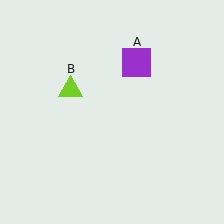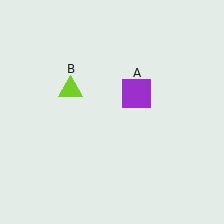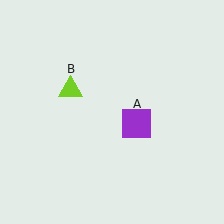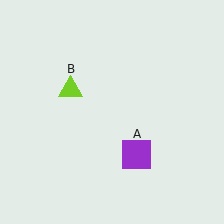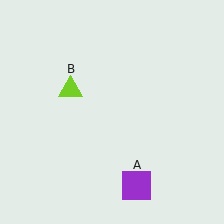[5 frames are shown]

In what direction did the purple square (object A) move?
The purple square (object A) moved down.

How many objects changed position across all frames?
1 object changed position: purple square (object A).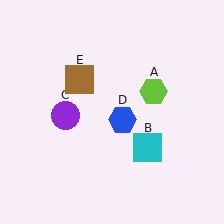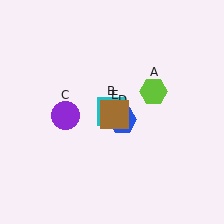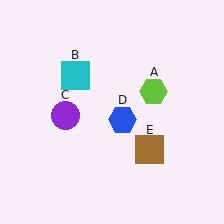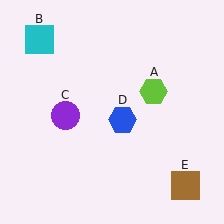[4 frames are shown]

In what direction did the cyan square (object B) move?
The cyan square (object B) moved up and to the left.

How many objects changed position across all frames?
2 objects changed position: cyan square (object B), brown square (object E).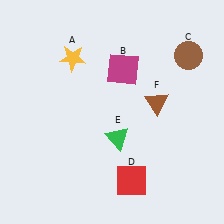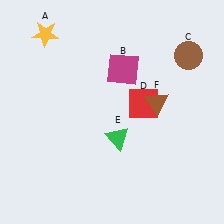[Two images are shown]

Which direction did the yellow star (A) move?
The yellow star (A) moved left.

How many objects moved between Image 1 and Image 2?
2 objects moved between the two images.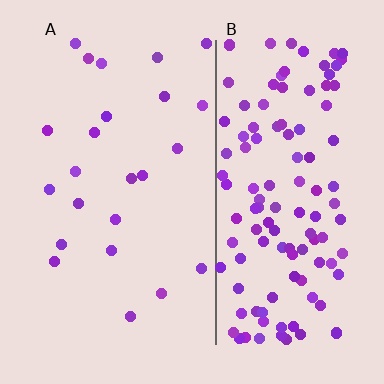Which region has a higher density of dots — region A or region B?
B (the right).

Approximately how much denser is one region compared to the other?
Approximately 5.4× — region B over region A.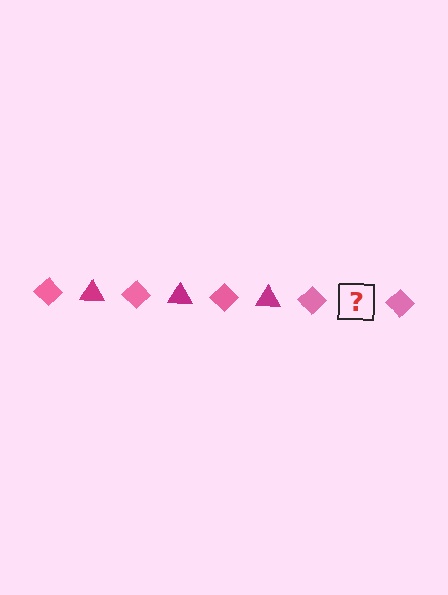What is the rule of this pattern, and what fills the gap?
The rule is that the pattern alternates between pink diamond and magenta triangle. The gap should be filled with a magenta triangle.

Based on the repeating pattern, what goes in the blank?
The blank should be a magenta triangle.